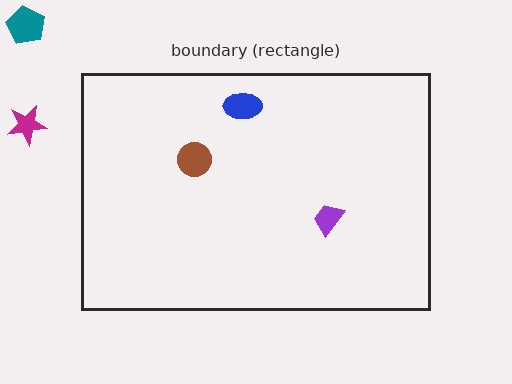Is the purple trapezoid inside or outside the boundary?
Inside.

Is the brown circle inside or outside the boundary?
Inside.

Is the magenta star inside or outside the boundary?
Outside.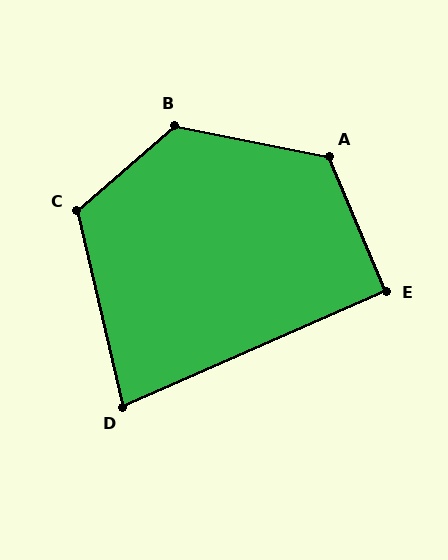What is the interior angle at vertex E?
Approximately 91 degrees (approximately right).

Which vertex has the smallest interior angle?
D, at approximately 79 degrees.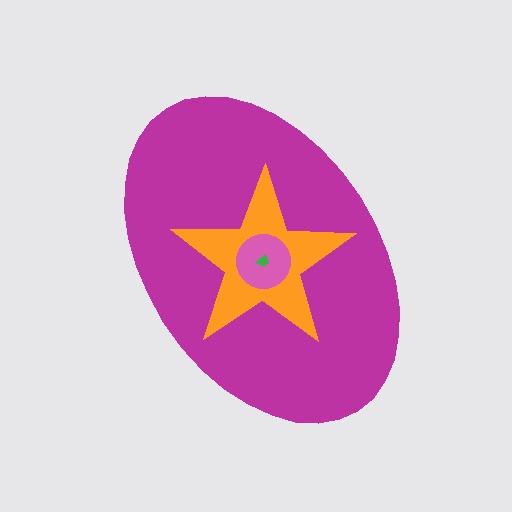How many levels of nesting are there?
4.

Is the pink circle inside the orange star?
Yes.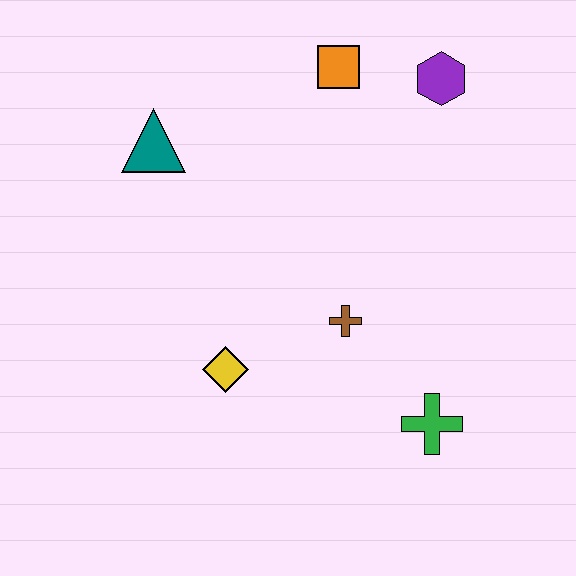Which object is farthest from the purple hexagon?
The yellow diamond is farthest from the purple hexagon.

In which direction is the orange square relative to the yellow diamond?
The orange square is above the yellow diamond.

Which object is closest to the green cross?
The brown cross is closest to the green cross.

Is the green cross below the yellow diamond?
Yes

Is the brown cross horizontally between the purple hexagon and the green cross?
No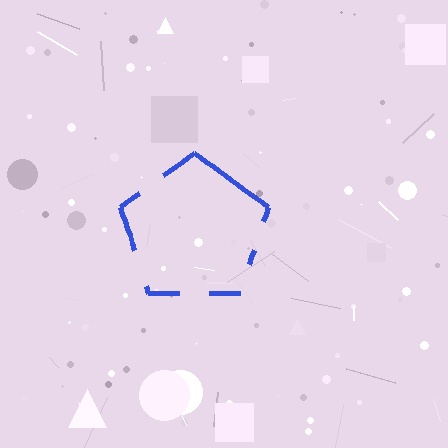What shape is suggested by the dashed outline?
The dashed outline suggests a pentagon.